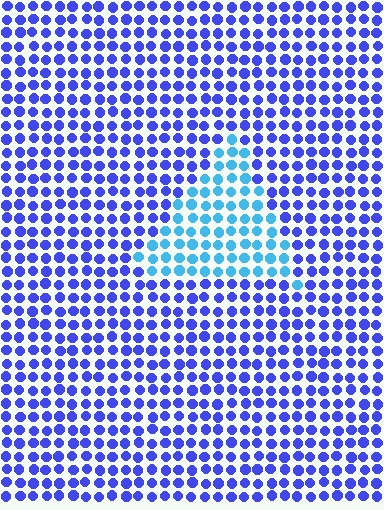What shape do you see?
I see a triangle.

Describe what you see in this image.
The image is filled with small blue elements in a uniform arrangement. A triangle-shaped region is visible where the elements are tinted to a slightly different hue, forming a subtle color boundary.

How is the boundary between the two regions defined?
The boundary is defined purely by a slight shift in hue (about 41 degrees). Spacing, size, and orientation are identical on both sides.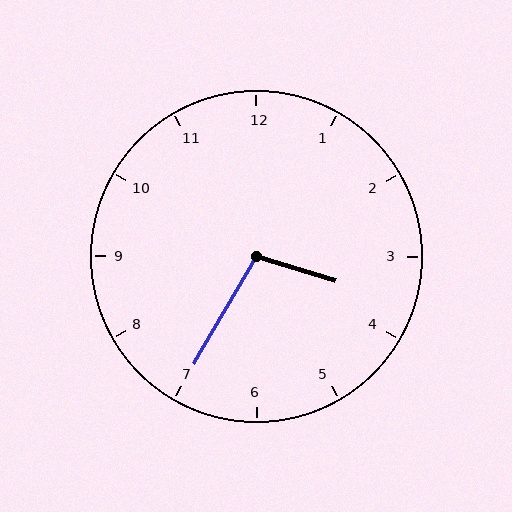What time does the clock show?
3:35.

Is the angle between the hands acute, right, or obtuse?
It is obtuse.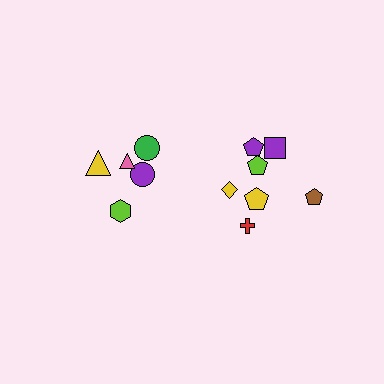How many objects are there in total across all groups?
There are 12 objects.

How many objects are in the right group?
There are 7 objects.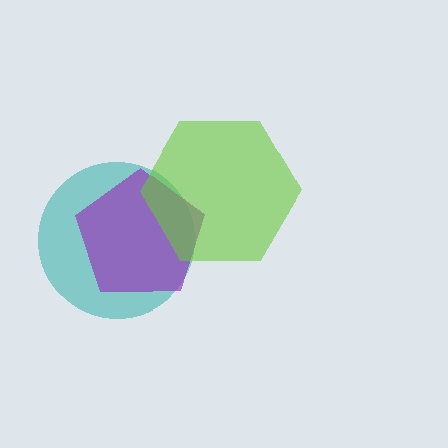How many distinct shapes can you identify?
There are 3 distinct shapes: a teal circle, a purple pentagon, a lime hexagon.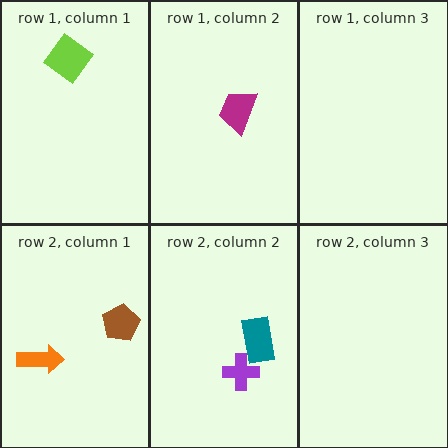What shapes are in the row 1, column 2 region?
The magenta trapezoid.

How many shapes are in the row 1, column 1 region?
1.